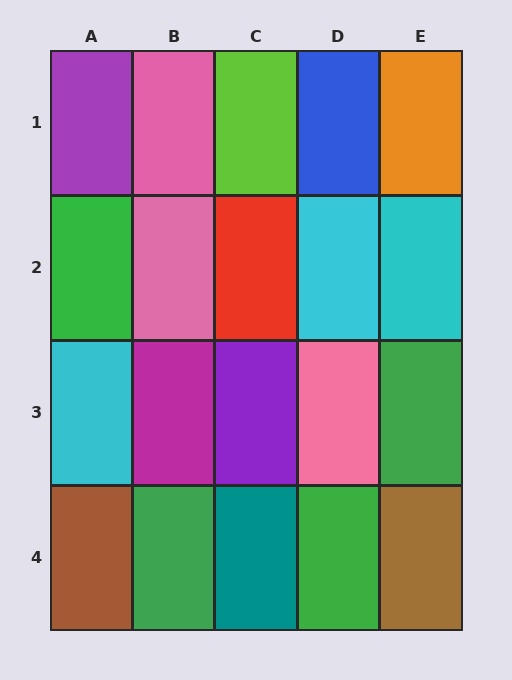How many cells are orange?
1 cell is orange.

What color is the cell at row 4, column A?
Brown.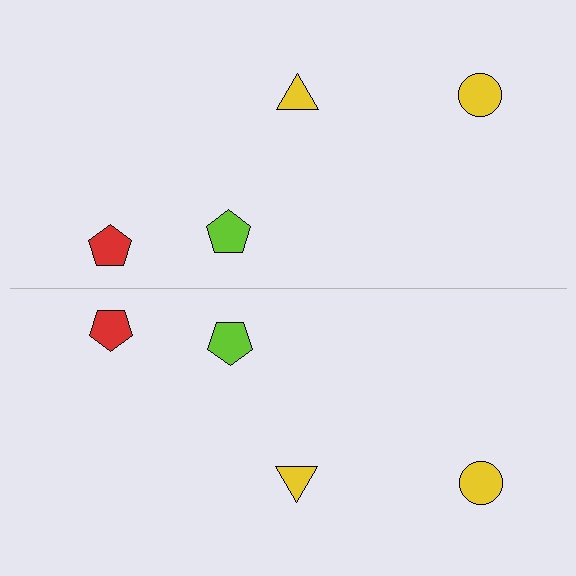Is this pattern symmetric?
Yes, this pattern has bilateral (reflection) symmetry.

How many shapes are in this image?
There are 8 shapes in this image.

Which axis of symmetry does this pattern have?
The pattern has a horizontal axis of symmetry running through the center of the image.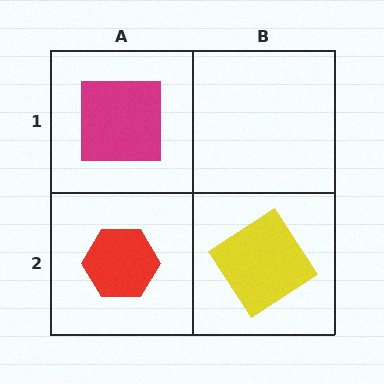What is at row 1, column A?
A magenta square.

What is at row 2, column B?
A yellow diamond.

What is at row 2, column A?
A red hexagon.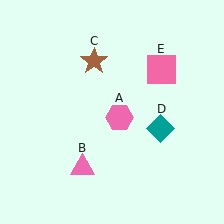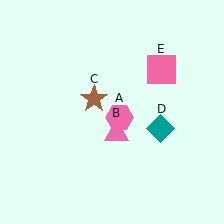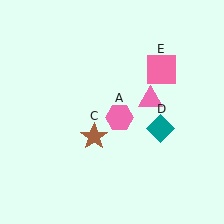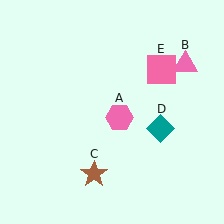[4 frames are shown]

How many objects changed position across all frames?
2 objects changed position: pink triangle (object B), brown star (object C).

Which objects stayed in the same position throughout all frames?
Pink hexagon (object A) and teal diamond (object D) and pink square (object E) remained stationary.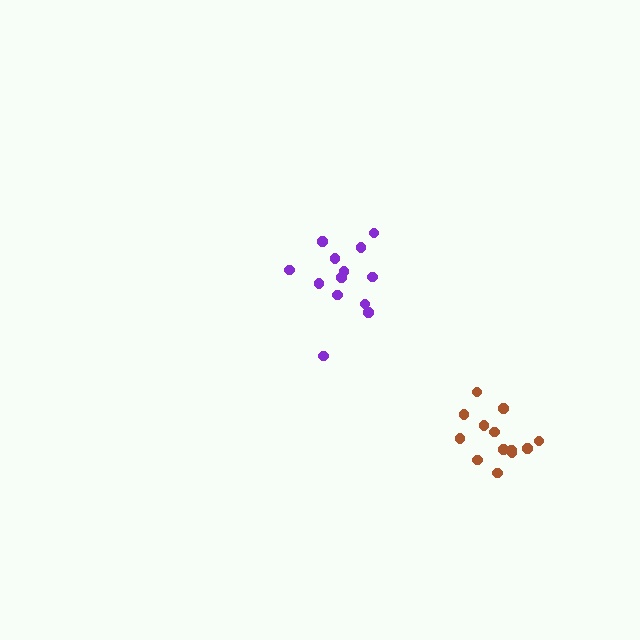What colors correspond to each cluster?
The clusters are colored: brown, purple.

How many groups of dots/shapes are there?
There are 2 groups.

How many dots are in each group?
Group 1: 13 dots, Group 2: 13 dots (26 total).